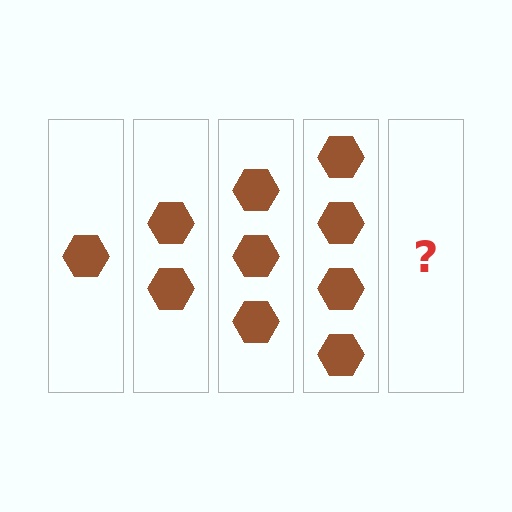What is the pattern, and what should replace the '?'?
The pattern is that each step adds one more hexagon. The '?' should be 5 hexagons.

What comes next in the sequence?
The next element should be 5 hexagons.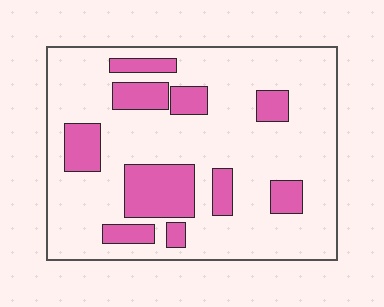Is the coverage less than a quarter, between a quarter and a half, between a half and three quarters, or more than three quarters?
Less than a quarter.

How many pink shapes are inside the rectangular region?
10.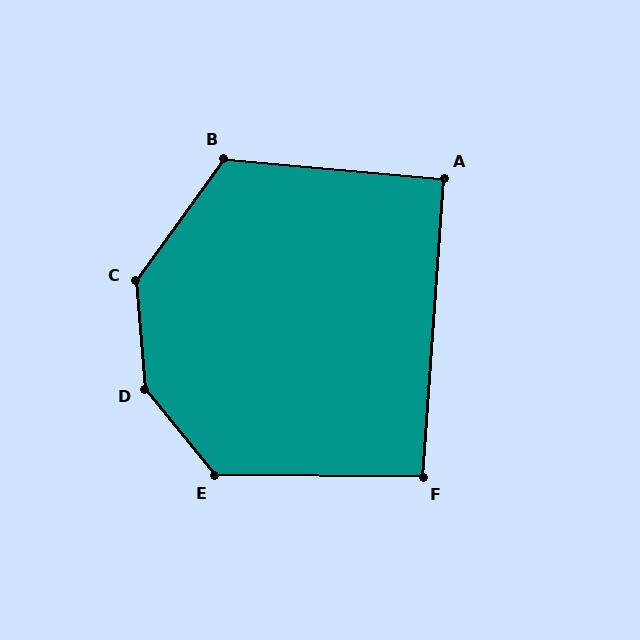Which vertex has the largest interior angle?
D, at approximately 146 degrees.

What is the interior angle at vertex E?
Approximately 129 degrees (obtuse).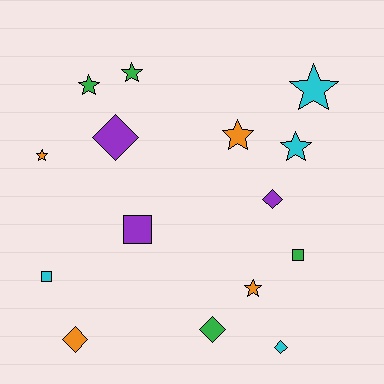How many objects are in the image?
There are 15 objects.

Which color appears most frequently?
Cyan, with 4 objects.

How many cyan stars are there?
There are 2 cyan stars.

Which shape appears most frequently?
Star, with 7 objects.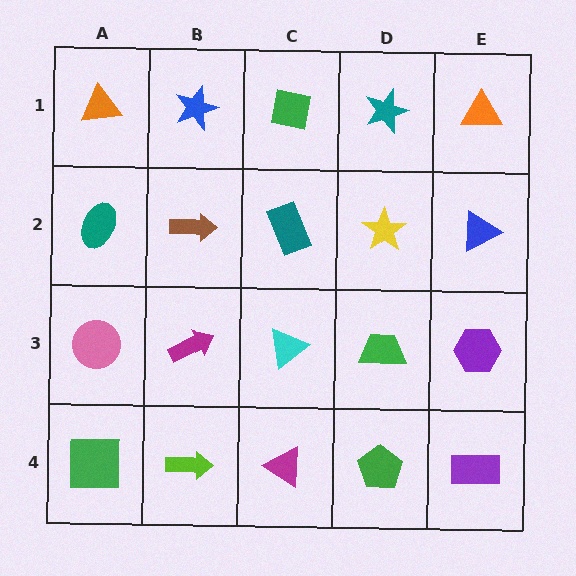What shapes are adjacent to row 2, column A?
An orange triangle (row 1, column A), a pink circle (row 3, column A), a brown arrow (row 2, column B).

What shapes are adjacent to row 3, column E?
A blue triangle (row 2, column E), a purple rectangle (row 4, column E), a green trapezoid (row 3, column D).